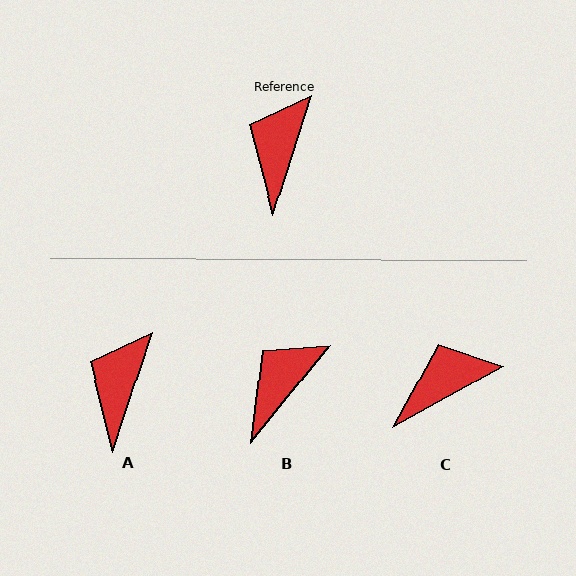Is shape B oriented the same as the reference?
No, it is off by about 21 degrees.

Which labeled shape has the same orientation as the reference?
A.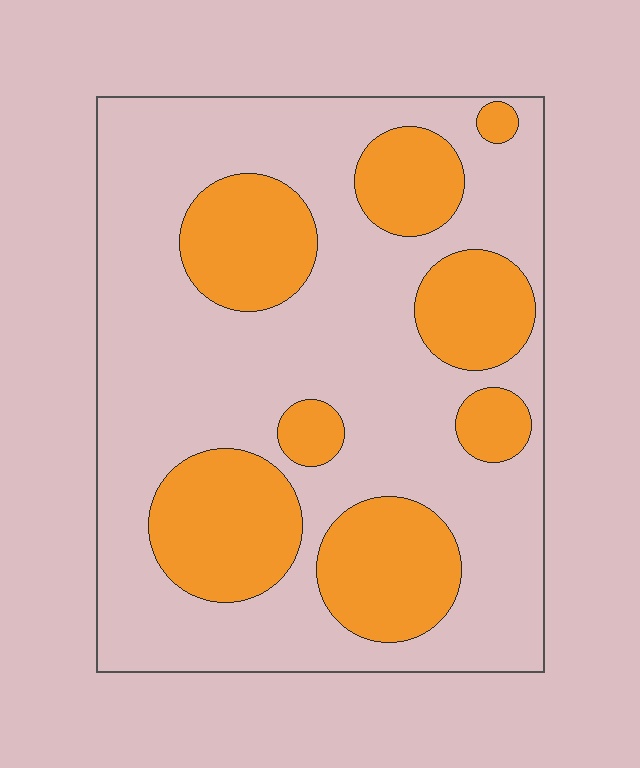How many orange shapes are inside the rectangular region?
8.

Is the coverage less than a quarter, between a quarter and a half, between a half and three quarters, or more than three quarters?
Between a quarter and a half.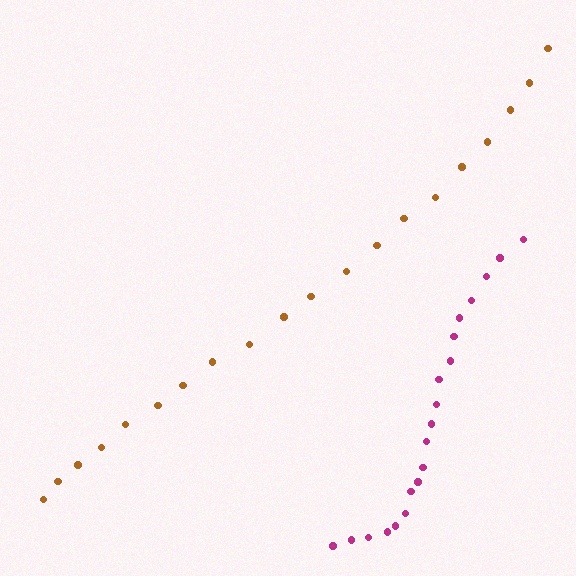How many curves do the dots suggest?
There are 2 distinct paths.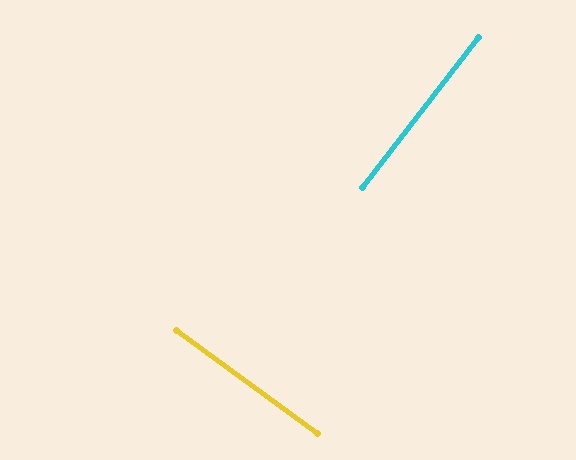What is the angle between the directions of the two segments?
Approximately 88 degrees.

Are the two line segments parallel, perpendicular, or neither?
Perpendicular — they meet at approximately 88°.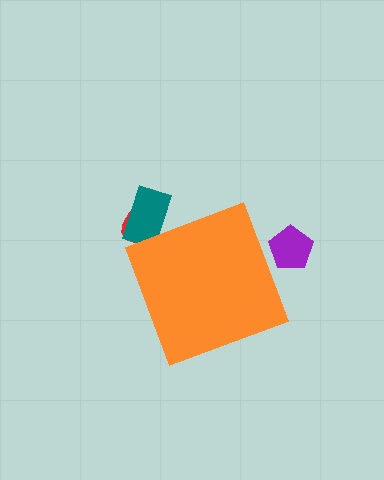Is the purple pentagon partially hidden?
Yes, the purple pentagon is partially hidden behind the orange diamond.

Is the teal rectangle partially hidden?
Yes, the teal rectangle is partially hidden behind the orange diamond.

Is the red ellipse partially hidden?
Yes, the red ellipse is partially hidden behind the orange diamond.